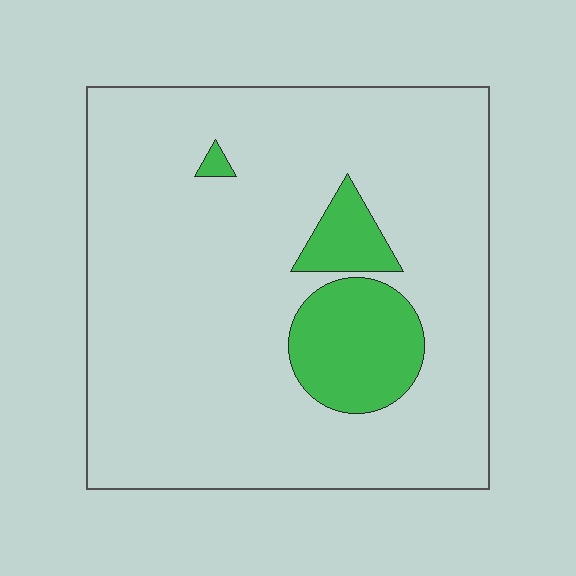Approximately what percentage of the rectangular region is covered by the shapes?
Approximately 15%.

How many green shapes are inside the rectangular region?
3.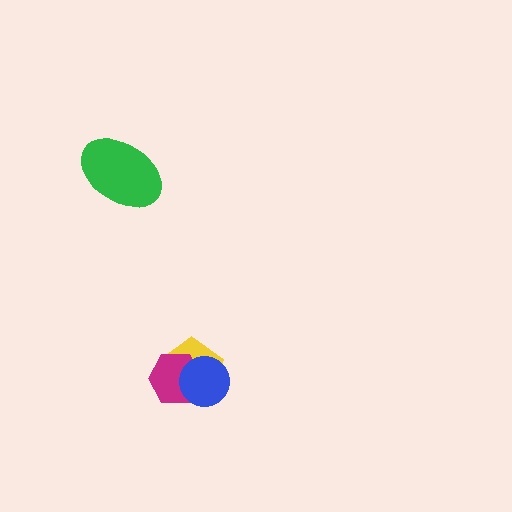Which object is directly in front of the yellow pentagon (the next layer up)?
The magenta hexagon is directly in front of the yellow pentagon.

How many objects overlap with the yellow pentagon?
2 objects overlap with the yellow pentagon.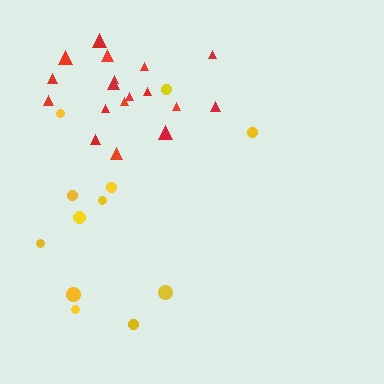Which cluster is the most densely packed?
Red.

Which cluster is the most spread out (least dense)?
Yellow.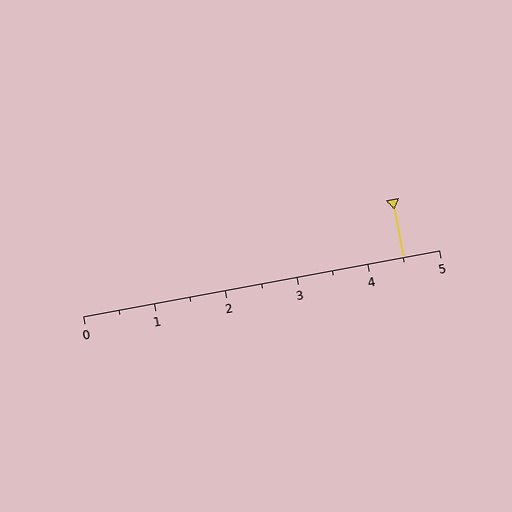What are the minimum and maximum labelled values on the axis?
The axis runs from 0 to 5.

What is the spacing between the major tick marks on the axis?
The major ticks are spaced 1 apart.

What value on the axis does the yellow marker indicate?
The marker indicates approximately 4.5.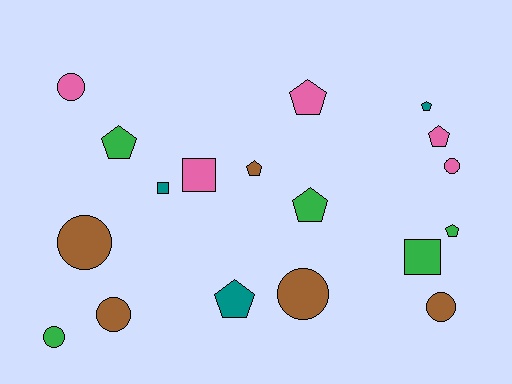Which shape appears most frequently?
Pentagon, with 8 objects.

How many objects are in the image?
There are 18 objects.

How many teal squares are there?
There is 1 teal square.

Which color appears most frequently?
Green, with 5 objects.